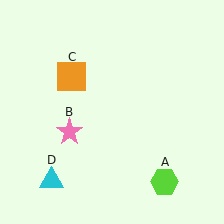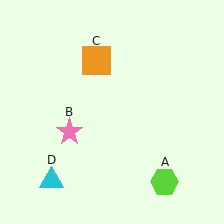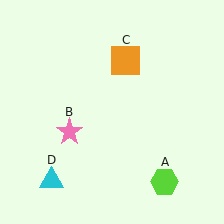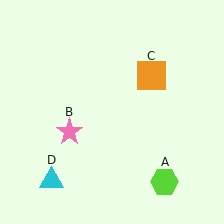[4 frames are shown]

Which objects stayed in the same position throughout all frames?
Lime hexagon (object A) and pink star (object B) and cyan triangle (object D) remained stationary.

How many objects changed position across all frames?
1 object changed position: orange square (object C).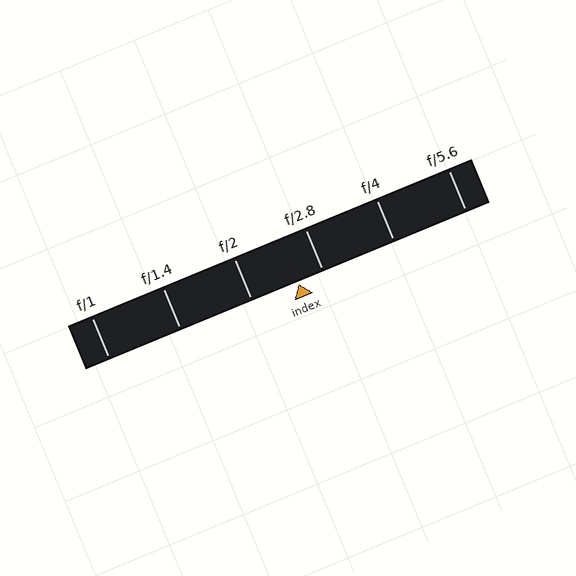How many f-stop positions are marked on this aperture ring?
There are 6 f-stop positions marked.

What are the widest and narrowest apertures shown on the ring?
The widest aperture shown is f/1 and the narrowest is f/5.6.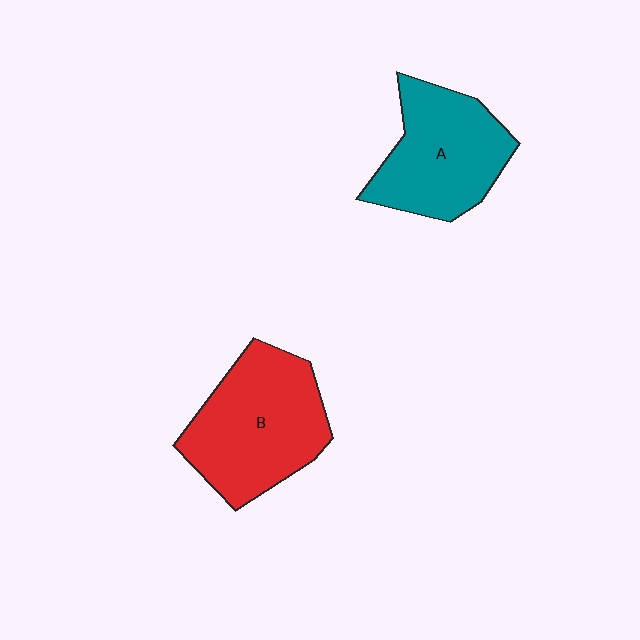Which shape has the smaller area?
Shape A (teal).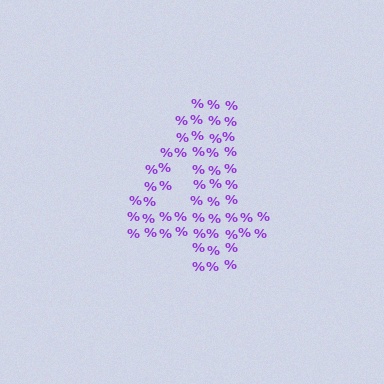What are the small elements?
The small elements are percent signs.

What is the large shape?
The large shape is the digit 4.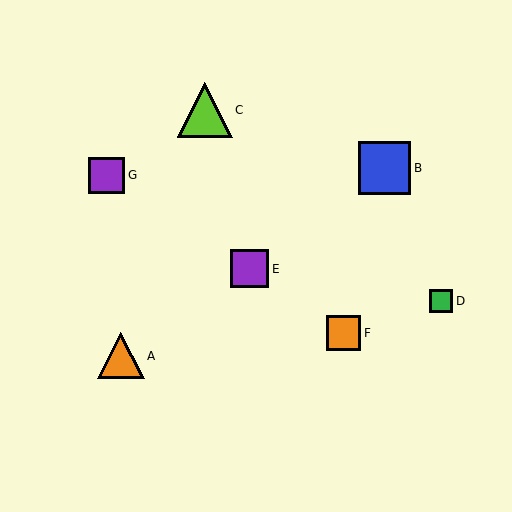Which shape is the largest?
The lime triangle (labeled C) is the largest.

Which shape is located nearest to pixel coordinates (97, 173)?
The purple square (labeled G) at (107, 175) is nearest to that location.